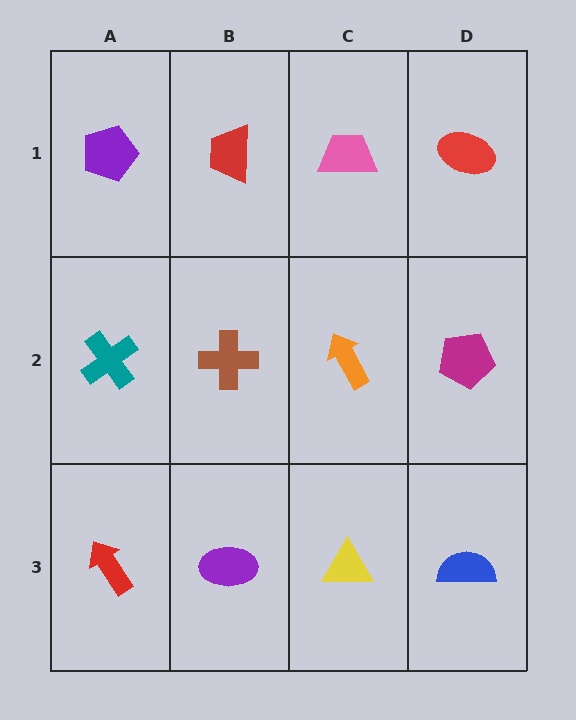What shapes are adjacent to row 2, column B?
A red trapezoid (row 1, column B), a purple ellipse (row 3, column B), a teal cross (row 2, column A), an orange arrow (row 2, column C).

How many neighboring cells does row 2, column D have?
3.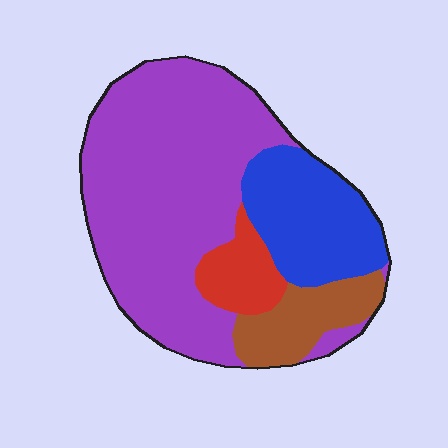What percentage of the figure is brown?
Brown covers 12% of the figure.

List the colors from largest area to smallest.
From largest to smallest: purple, blue, brown, red.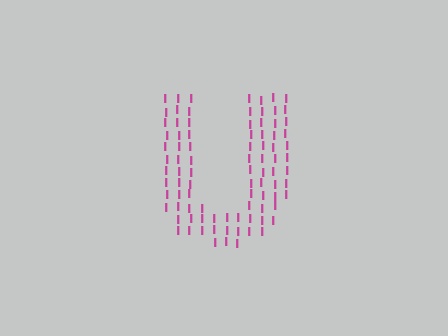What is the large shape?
The large shape is the letter U.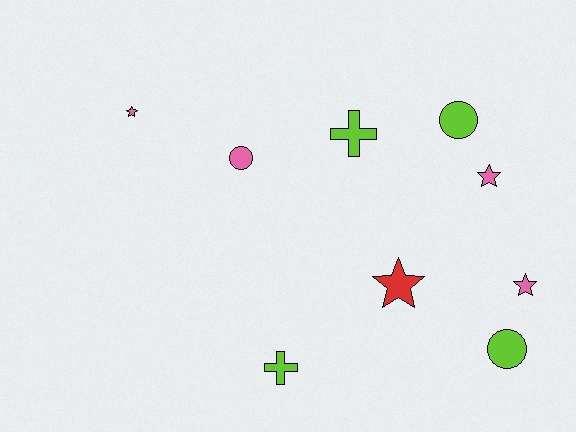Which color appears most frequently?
Lime, with 4 objects.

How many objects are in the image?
There are 9 objects.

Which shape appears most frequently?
Star, with 4 objects.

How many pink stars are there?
There are 3 pink stars.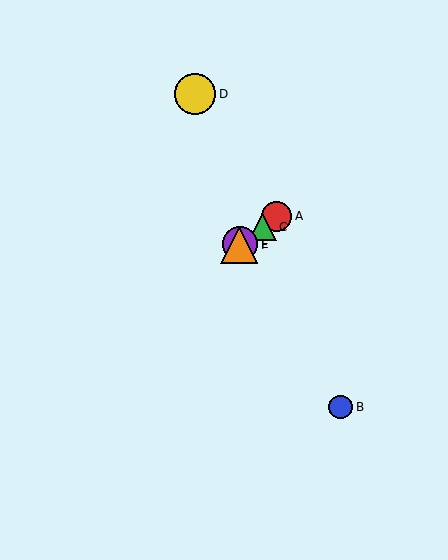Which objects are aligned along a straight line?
Objects A, C, E, F are aligned along a straight line.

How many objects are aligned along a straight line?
4 objects (A, C, E, F) are aligned along a straight line.